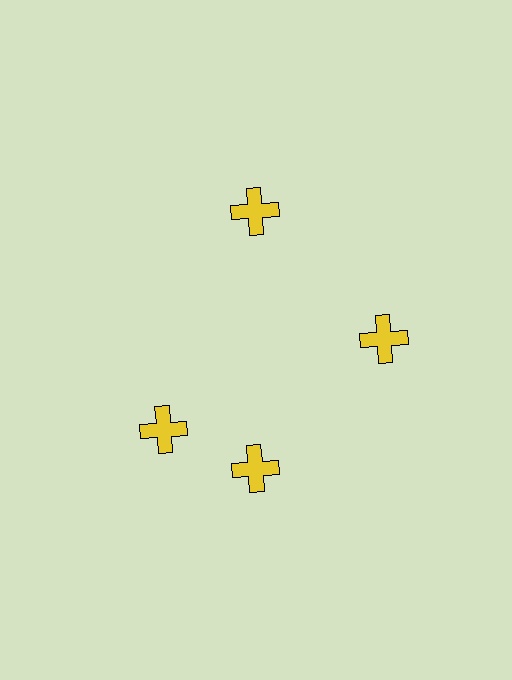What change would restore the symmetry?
The symmetry would be restored by rotating it back into even spacing with its neighbors so that all 4 crosses sit at equal angles and equal distance from the center.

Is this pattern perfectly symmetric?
No. The 4 yellow crosses are arranged in a ring, but one element near the 9 o'clock position is rotated out of alignment along the ring, breaking the 4-fold rotational symmetry.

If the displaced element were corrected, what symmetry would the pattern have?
It would have 4-fold rotational symmetry — the pattern would map onto itself every 90 degrees.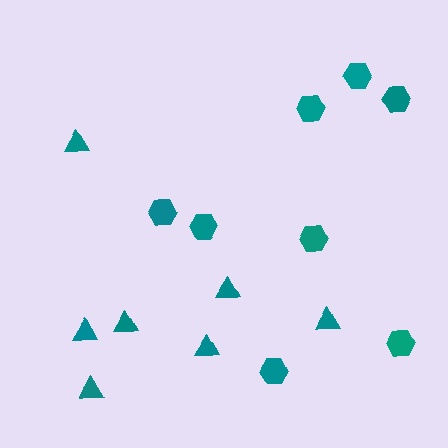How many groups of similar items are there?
There are 2 groups: one group of hexagons (8) and one group of triangles (7).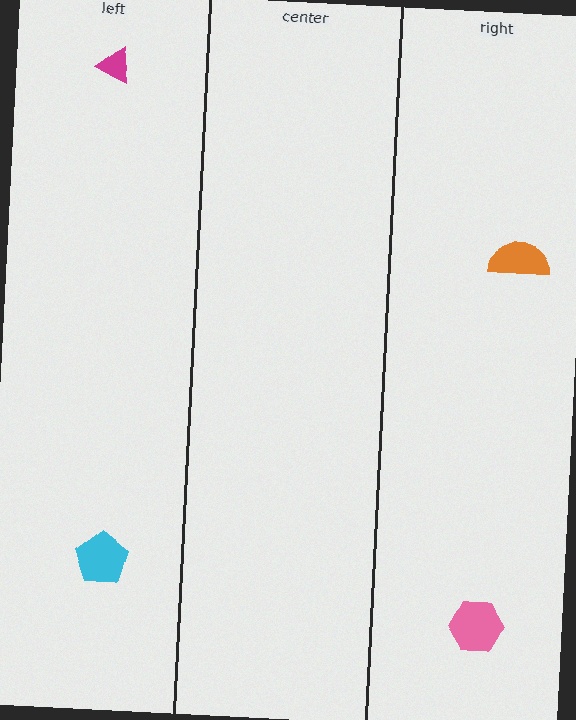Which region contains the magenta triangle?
The left region.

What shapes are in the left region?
The cyan pentagon, the magenta triangle.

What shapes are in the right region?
The pink hexagon, the orange semicircle.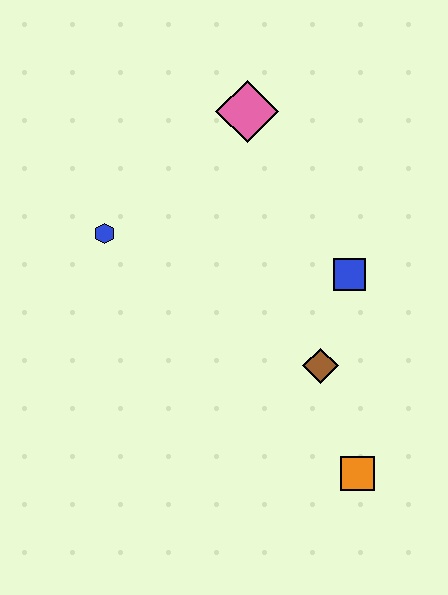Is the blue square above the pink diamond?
No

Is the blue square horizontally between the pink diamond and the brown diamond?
No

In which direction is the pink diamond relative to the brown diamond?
The pink diamond is above the brown diamond.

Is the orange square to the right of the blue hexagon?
Yes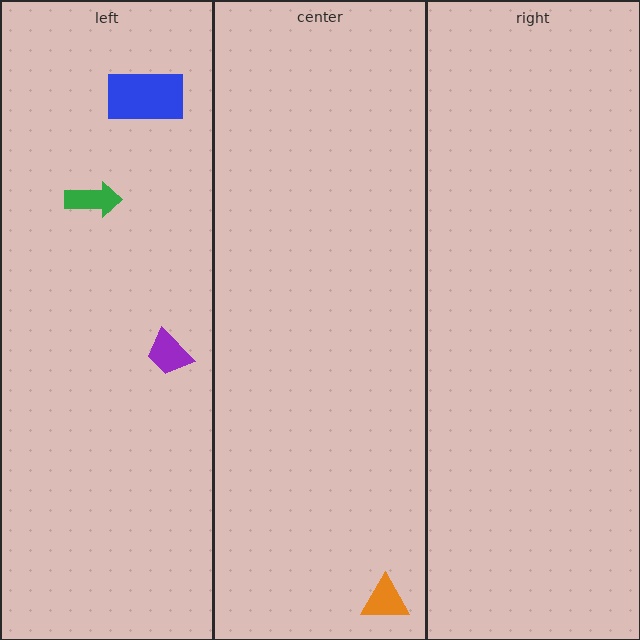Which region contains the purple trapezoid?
The left region.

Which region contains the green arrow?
The left region.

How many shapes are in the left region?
3.